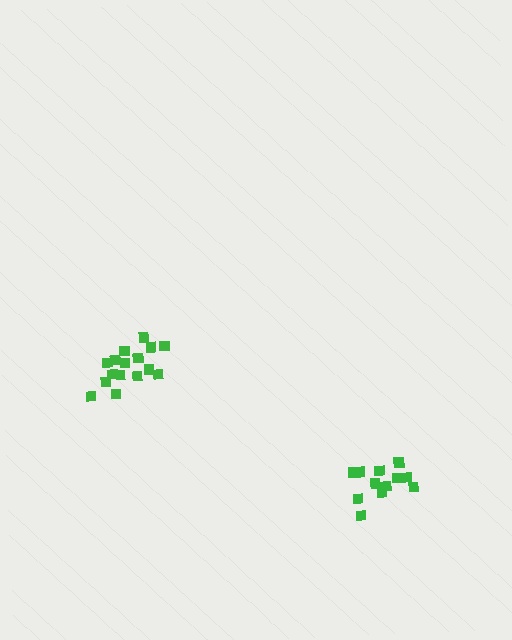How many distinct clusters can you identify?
There are 2 distinct clusters.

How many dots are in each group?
Group 1: 16 dots, Group 2: 12 dots (28 total).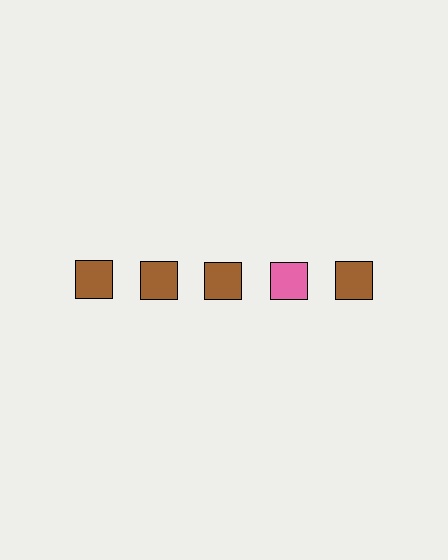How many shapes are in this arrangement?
There are 5 shapes arranged in a grid pattern.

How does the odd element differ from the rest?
It has a different color: pink instead of brown.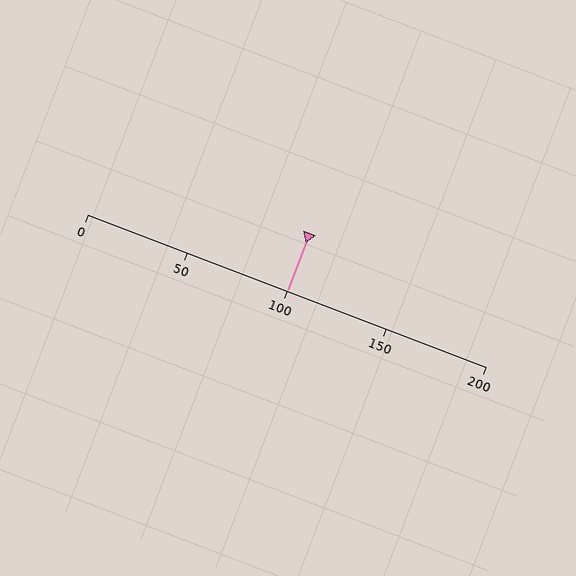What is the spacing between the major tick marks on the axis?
The major ticks are spaced 50 apart.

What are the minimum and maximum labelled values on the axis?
The axis runs from 0 to 200.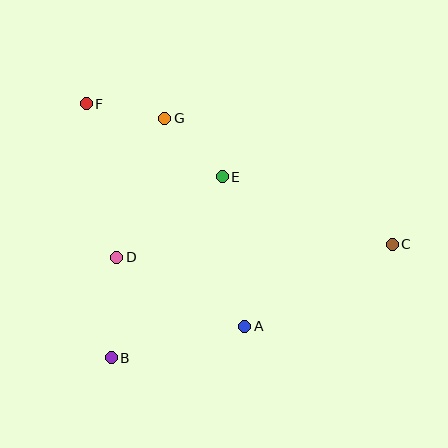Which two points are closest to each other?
Points F and G are closest to each other.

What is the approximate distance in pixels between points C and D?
The distance between C and D is approximately 276 pixels.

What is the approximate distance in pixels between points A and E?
The distance between A and E is approximately 151 pixels.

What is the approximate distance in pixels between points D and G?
The distance between D and G is approximately 147 pixels.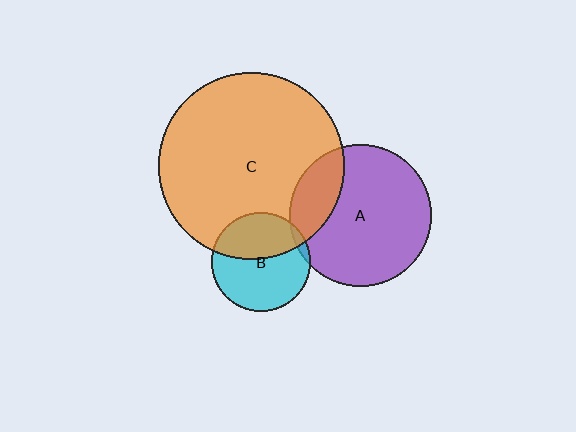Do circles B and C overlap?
Yes.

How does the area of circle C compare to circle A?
Approximately 1.7 times.